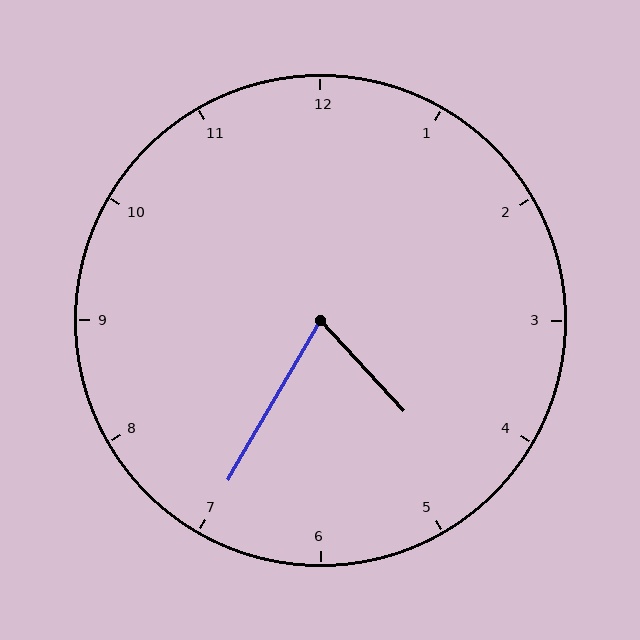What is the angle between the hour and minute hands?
Approximately 72 degrees.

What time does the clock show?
4:35.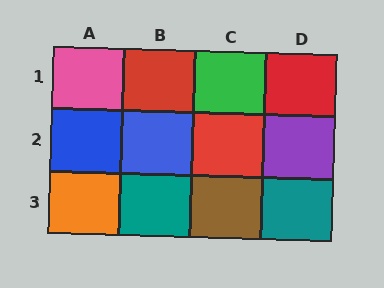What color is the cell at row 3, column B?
Teal.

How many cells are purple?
1 cell is purple.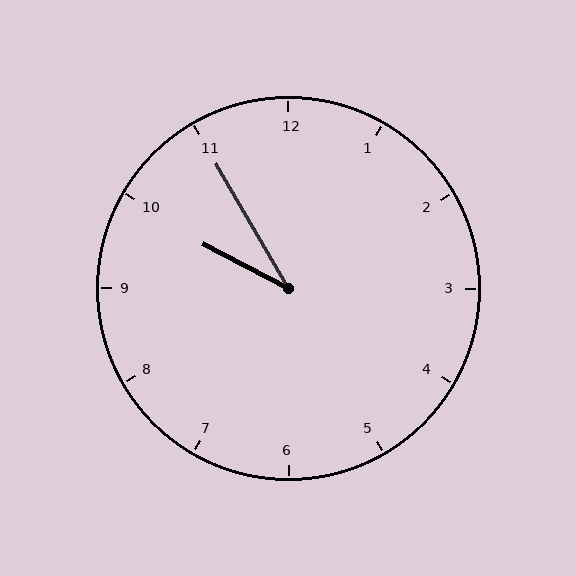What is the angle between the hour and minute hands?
Approximately 32 degrees.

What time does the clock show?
9:55.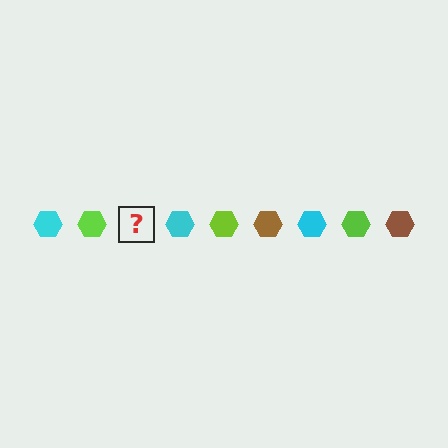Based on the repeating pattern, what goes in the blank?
The blank should be a brown hexagon.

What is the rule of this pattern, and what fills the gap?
The rule is that the pattern cycles through cyan, lime, brown hexagons. The gap should be filled with a brown hexagon.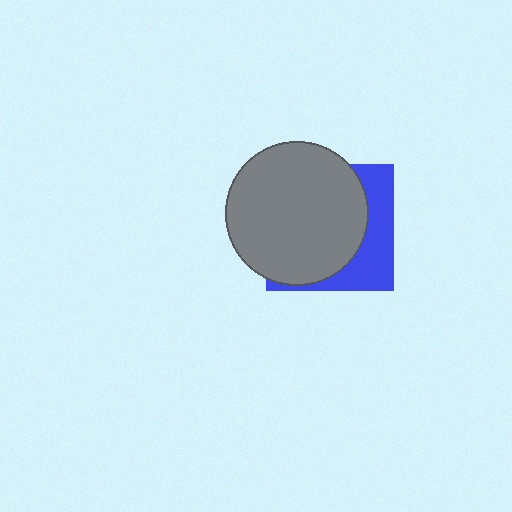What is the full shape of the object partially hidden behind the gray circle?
The partially hidden object is a blue square.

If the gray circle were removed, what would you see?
You would see the complete blue square.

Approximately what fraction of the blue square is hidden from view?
Roughly 68% of the blue square is hidden behind the gray circle.